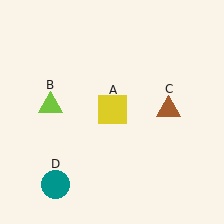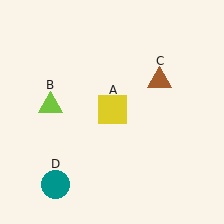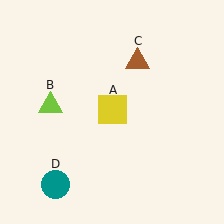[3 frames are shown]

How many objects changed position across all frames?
1 object changed position: brown triangle (object C).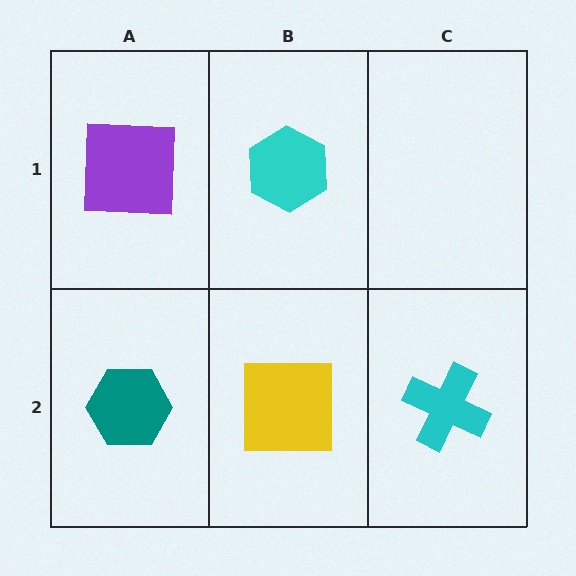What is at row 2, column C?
A cyan cross.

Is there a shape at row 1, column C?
No, that cell is empty.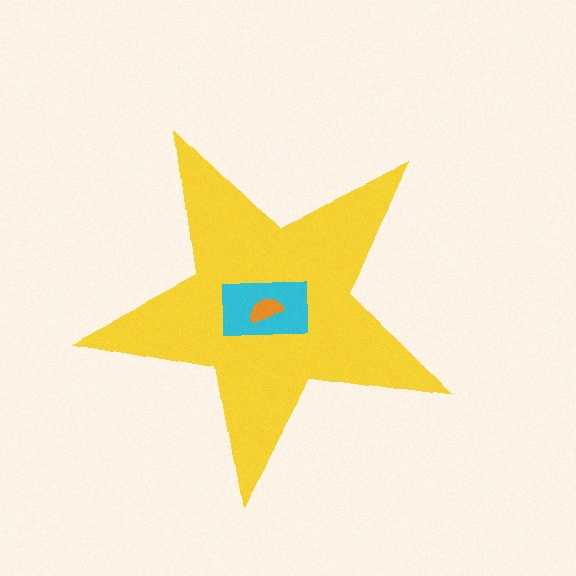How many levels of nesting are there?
3.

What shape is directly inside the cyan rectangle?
The orange semicircle.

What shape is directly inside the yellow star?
The cyan rectangle.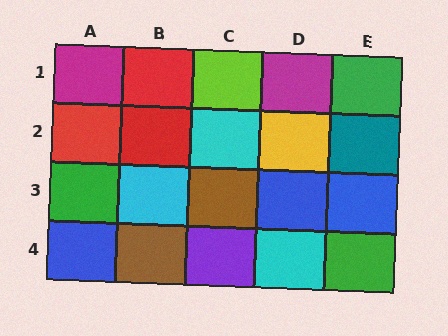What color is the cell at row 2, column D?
Yellow.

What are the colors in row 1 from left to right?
Magenta, red, lime, magenta, green.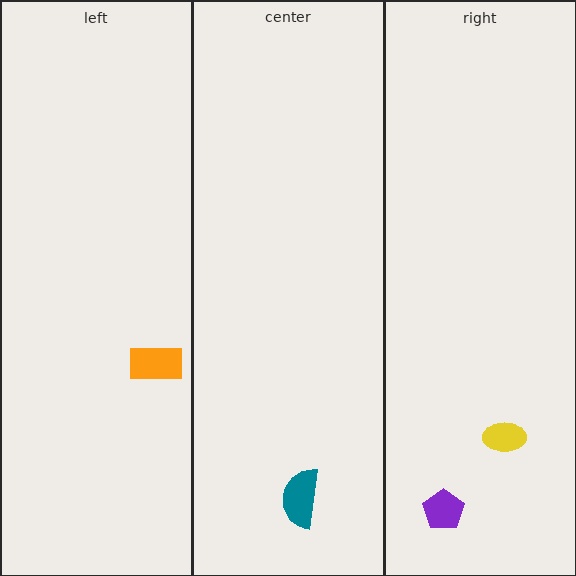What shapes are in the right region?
The purple pentagon, the yellow ellipse.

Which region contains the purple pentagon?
The right region.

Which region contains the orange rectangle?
The left region.